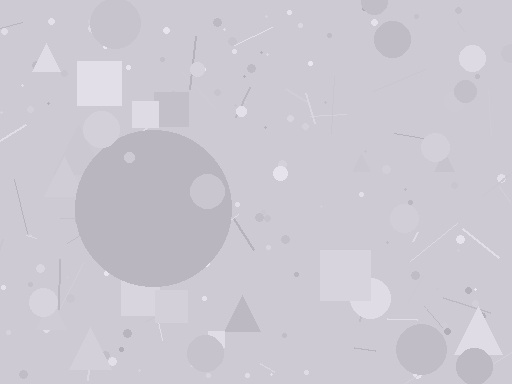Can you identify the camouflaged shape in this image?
The camouflaged shape is a circle.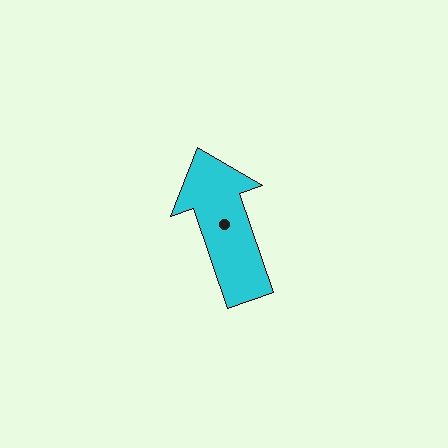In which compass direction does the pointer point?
North.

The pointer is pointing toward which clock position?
Roughly 11 o'clock.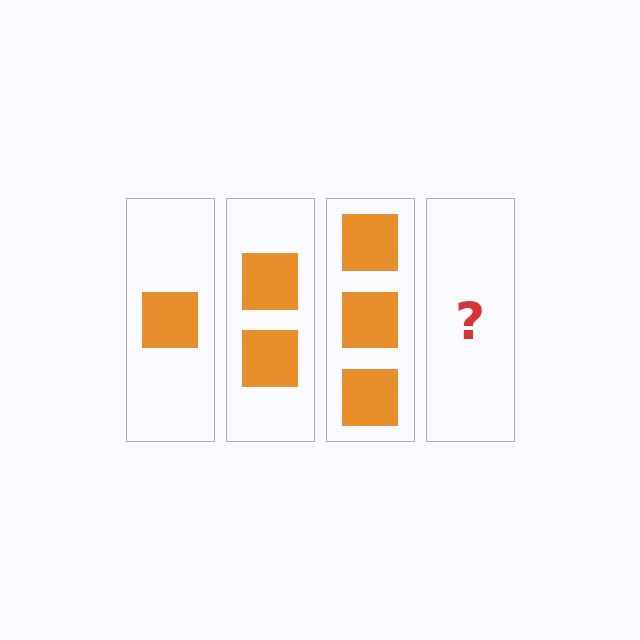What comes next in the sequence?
The next element should be 4 squares.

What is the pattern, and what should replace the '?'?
The pattern is that each step adds one more square. The '?' should be 4 squares.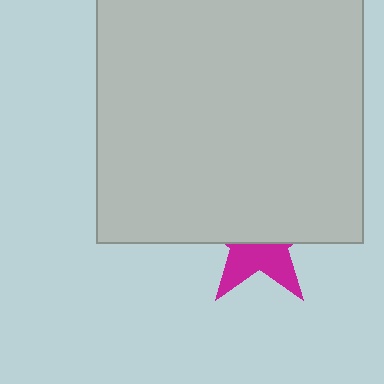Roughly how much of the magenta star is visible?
A small part of it is visible (roughly 41%).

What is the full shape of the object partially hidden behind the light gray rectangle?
The partially hidden object is a magenta star.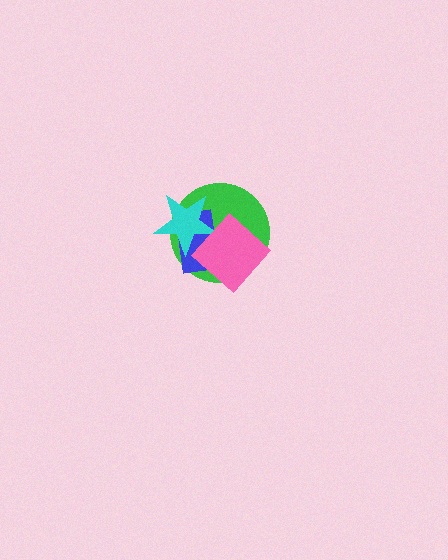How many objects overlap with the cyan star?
3 objects overlap with the cyan star.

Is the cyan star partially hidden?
Yes, it is partially covered by another shape.